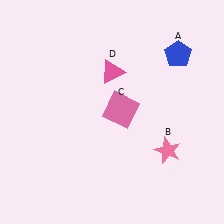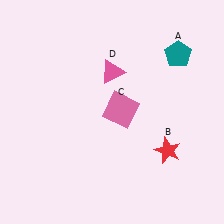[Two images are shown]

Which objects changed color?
A changed from blue to teal. B changed from pink to red.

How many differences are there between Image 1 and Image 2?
There are 2 differences between the two images.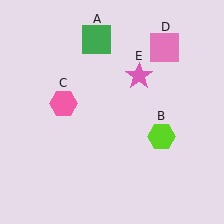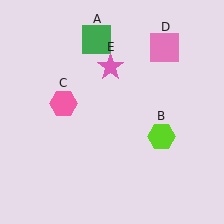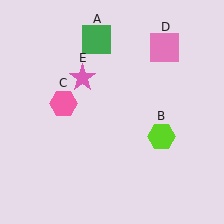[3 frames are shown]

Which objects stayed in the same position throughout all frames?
Green square (object A) and lime hexagon (object B) and pink hexagon (object C) and pink square (object D) remained stationary.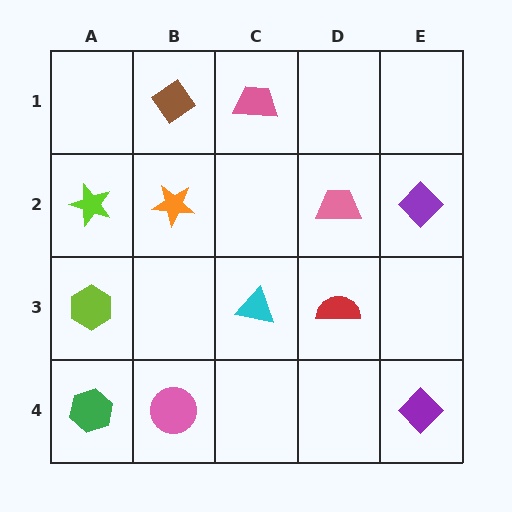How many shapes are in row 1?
2 shapes.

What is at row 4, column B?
A pink circle.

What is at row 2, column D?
A pink trapezoid.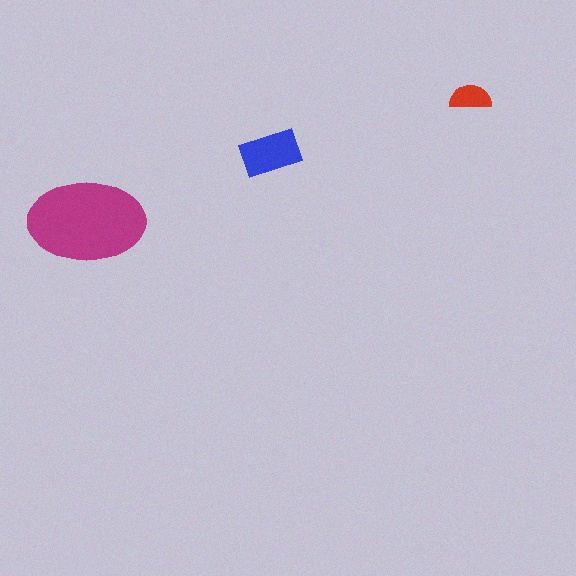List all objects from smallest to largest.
The red semicircle, the blue rectangle, the magenta ellipse.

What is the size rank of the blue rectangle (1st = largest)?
2nd.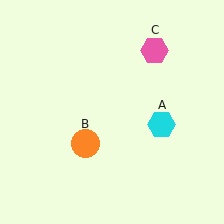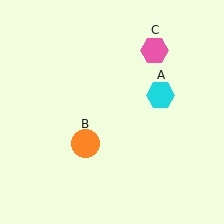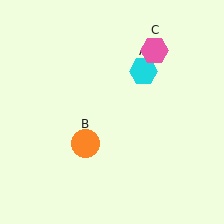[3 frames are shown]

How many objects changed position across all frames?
1 object changed position: cyan hexagon (object A).